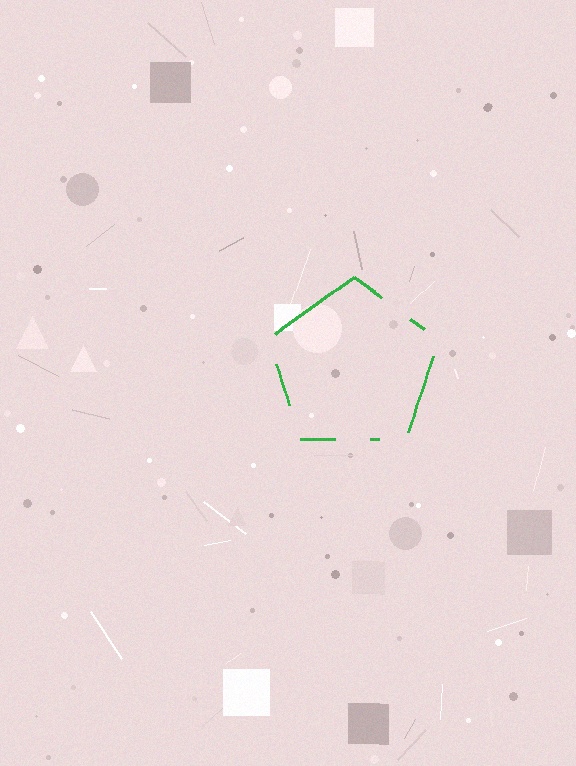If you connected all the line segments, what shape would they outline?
They would outline a pentagon.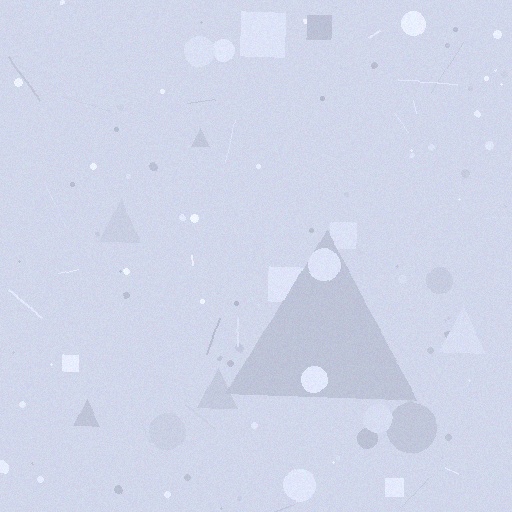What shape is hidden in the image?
A triangle is hidden in the image.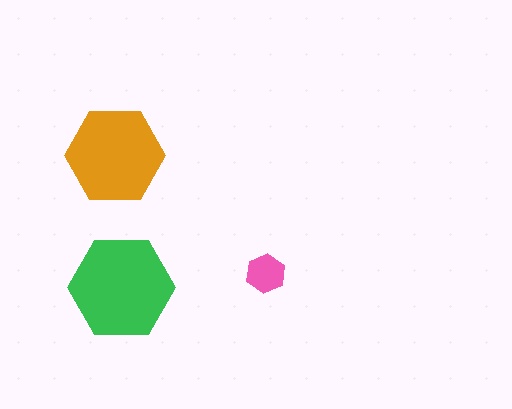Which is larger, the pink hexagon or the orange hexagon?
The orange one.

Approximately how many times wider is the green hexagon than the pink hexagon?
About 2.5 times wider.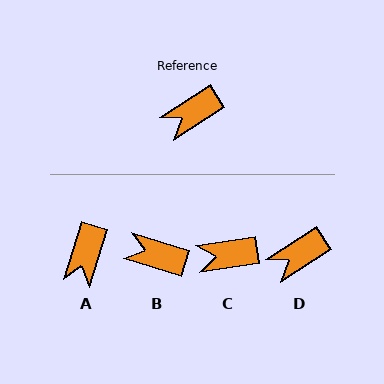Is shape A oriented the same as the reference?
No, it is off by about 41 degrees.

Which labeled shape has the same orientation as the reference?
D.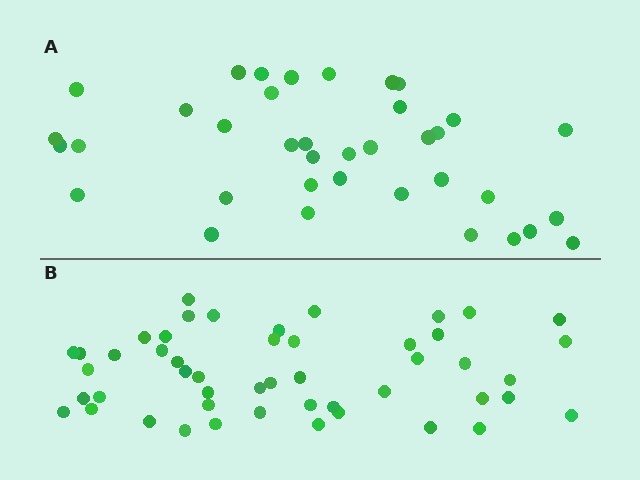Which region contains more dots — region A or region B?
Region B (the bottom region) has more dots.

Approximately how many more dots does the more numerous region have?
Region B has roughly 12 or so more dots than region A.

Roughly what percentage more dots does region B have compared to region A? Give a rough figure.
About 30% more.